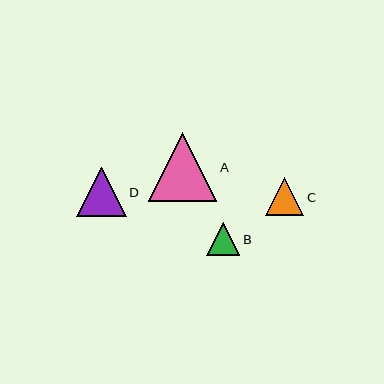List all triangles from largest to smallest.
From largest to smallest: A, D, C, B.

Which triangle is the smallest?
Triangle B is the smallest with a size of approximately 33 pixels.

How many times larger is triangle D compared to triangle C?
Triangle D is approximately 1.3 times the size of triangle C.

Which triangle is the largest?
Triangle A is the largest with a size of approximately 69 pixels.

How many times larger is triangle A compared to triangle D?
Triangle A is approximately 1.4 times the size of triangle D.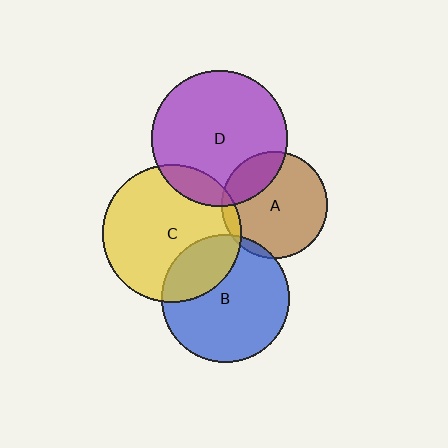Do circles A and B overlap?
Yes.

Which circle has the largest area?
Circle C (yellow).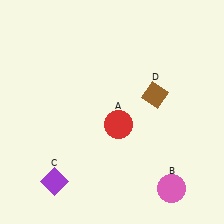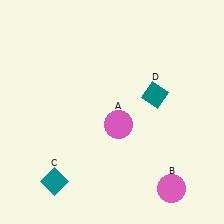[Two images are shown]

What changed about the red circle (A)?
In Image 1, A is red. In Image 2, it changed to pink.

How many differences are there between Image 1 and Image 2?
There are 3 differences between the two images.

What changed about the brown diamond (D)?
In Image 1, D is brown. In Image 2, it changed to teal.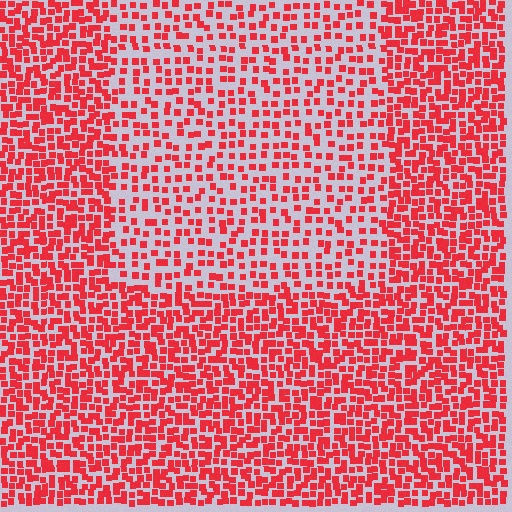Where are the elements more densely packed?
The elements are more densely packed outside the rectangle boundary.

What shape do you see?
I see a rectangle.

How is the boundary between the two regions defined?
The boundary is defined by a change in element density (approximately 1.9x ratio). All elements are the same color, size, and shape.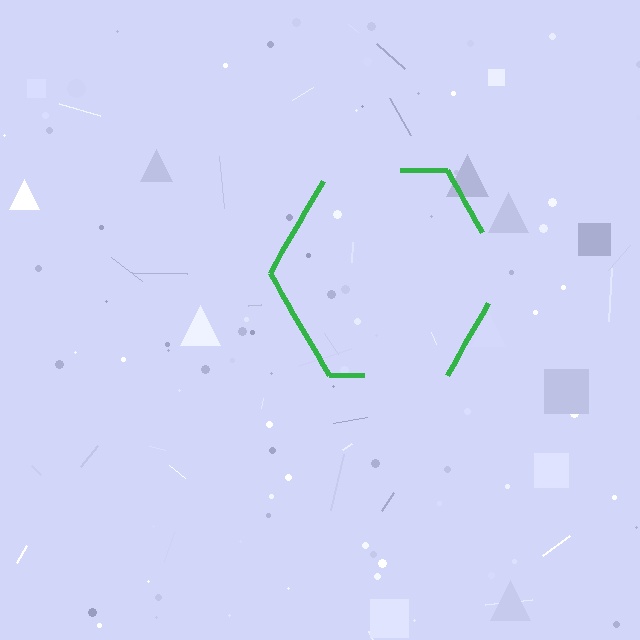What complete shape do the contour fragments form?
The contour fragments form a hexagon.